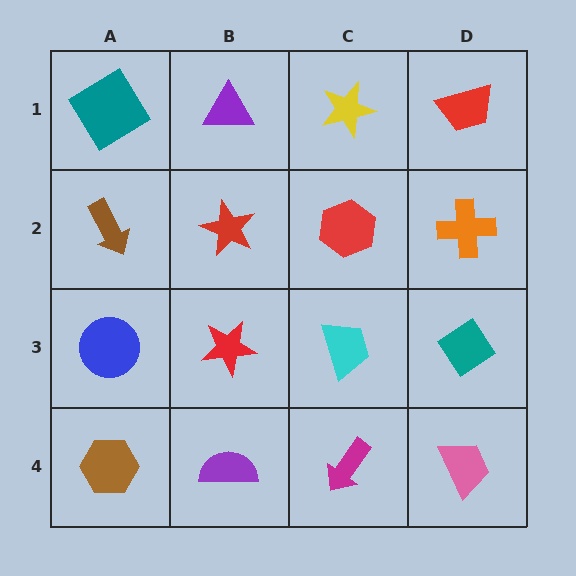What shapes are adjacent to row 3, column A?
A brown arrow (row 2, column A), a brown hexagon (row 4, column A), a red star (row 3, column B).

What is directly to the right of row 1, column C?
A red trapezoid.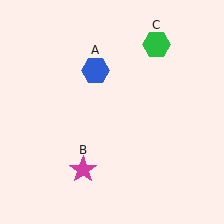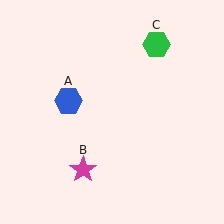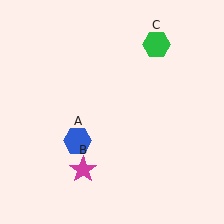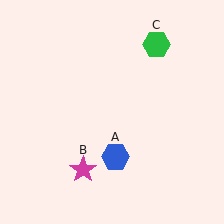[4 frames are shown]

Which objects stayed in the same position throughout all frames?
Magenta star (object B) and green hexagon (object C) remained stationary.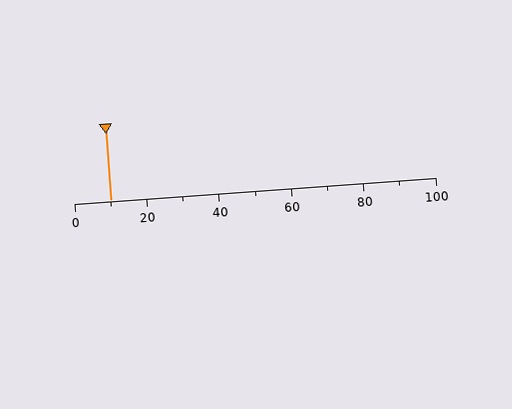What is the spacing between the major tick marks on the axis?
The major ticks are spaced 20 apart.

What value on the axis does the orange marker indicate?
The marker indicates approximately 10.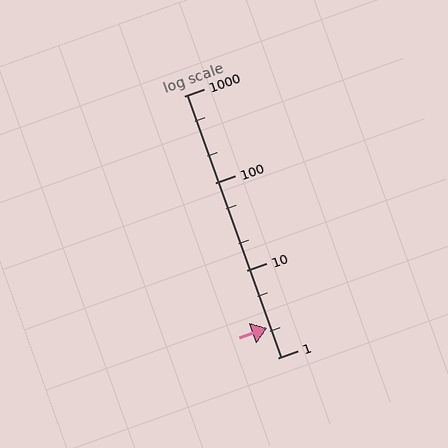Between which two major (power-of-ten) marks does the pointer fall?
The pointer is between 1 and 10.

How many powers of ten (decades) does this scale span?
The scale spans 3 decades, from 1 to 1000.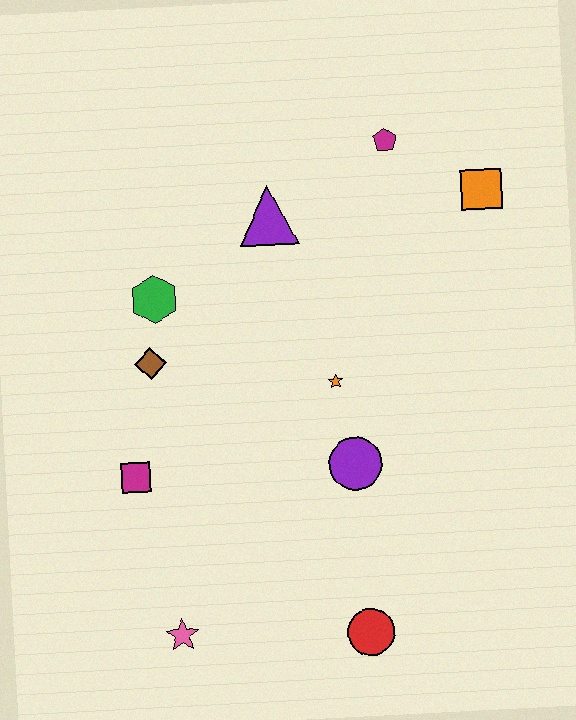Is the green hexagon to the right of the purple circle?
No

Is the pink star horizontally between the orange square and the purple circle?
No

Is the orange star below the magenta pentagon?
Yes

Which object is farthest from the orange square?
The pink star is farthest from the orange square.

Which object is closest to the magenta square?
The brown diamond is closest to the magenta square.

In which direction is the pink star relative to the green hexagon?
The pink star is below the green hexagon.